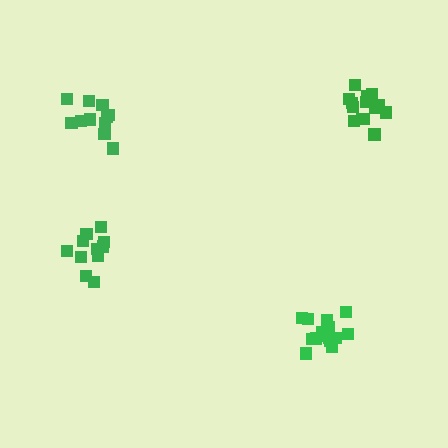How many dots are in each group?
Group 1: 11 dots, Group 2: 11 dots, Group 3: 15 dots, Group 4: 17 dots (54 total).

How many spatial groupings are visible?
There are 4 spatial groupings.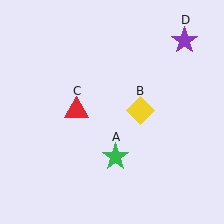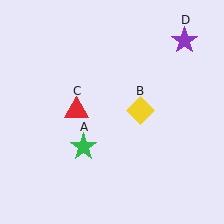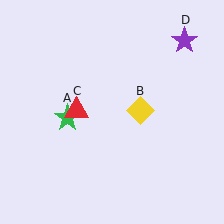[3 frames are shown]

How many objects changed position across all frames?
1 object changed position: green star (object A).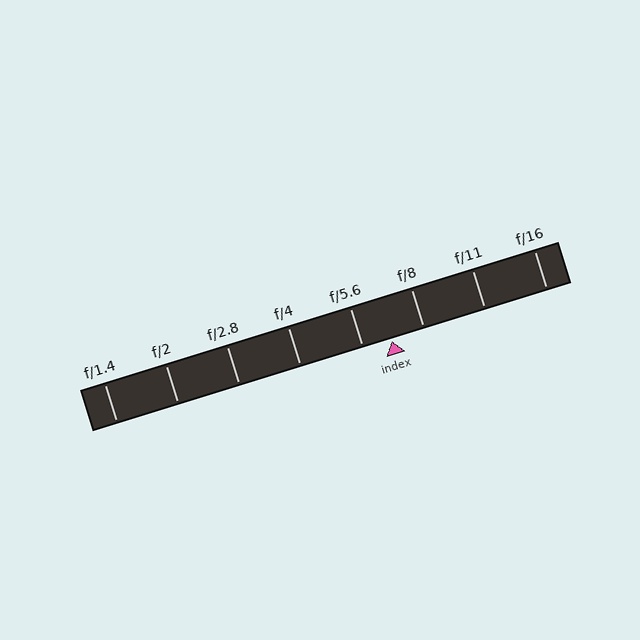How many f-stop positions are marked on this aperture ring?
There are 8 f-stop positions marked.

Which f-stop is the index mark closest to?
The index mark is closest to f/5.6.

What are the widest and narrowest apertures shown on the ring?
The widest aperture shown is f/1.4 and the narrowest is f/16.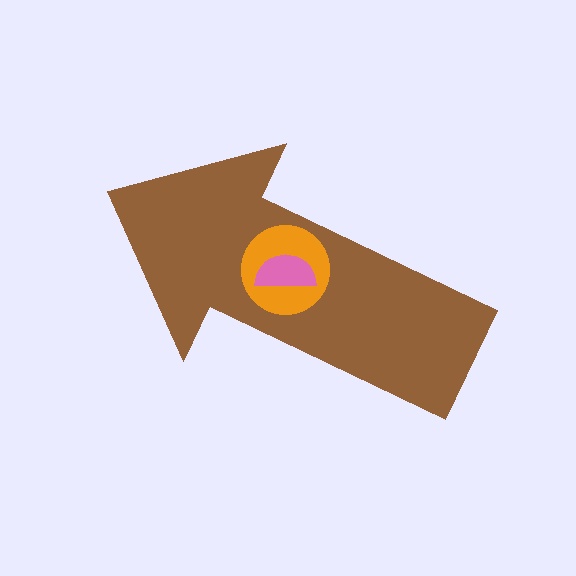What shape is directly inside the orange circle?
The pink semicircle.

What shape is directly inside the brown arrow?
The orange circle.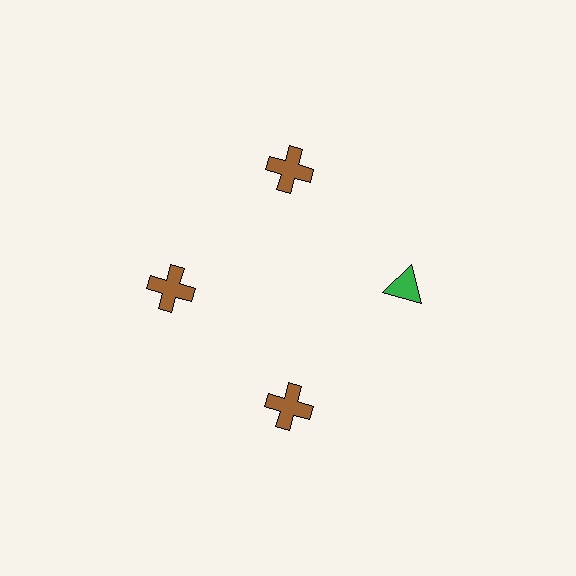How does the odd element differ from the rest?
It differs in both color (green instead of brown) and shape (triangle instead of cross).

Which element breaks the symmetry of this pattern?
The green triangle at roughly the 3 o'clock position breaks the symmetry. All other shapes are brown crosses.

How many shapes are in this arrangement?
There are 4 shapes arranged in a ring pattern.